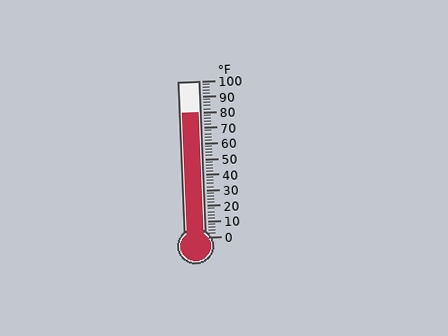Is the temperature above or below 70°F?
The temperature is above 70°F.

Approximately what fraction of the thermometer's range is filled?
The thermometer is filled to approximately 80% of its range.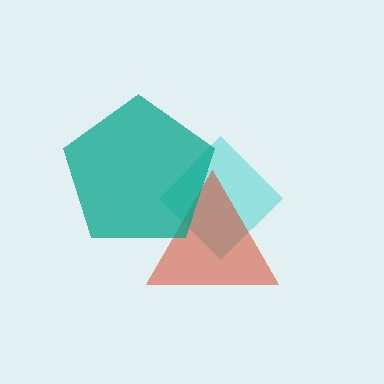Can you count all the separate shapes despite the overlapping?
Yes, there are 3 separate shapes.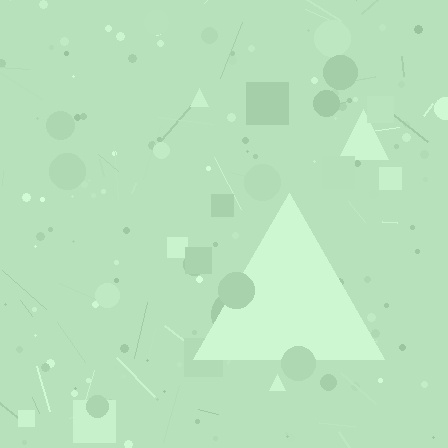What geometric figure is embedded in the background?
A triangle is embedded in the background.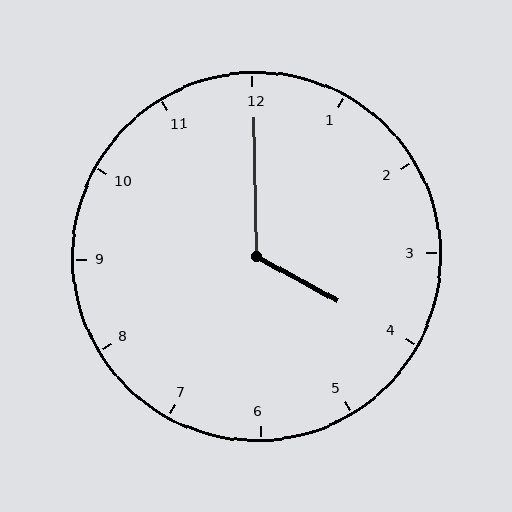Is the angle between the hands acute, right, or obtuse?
It is obtuse.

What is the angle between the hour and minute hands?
Approximately 120 degrees.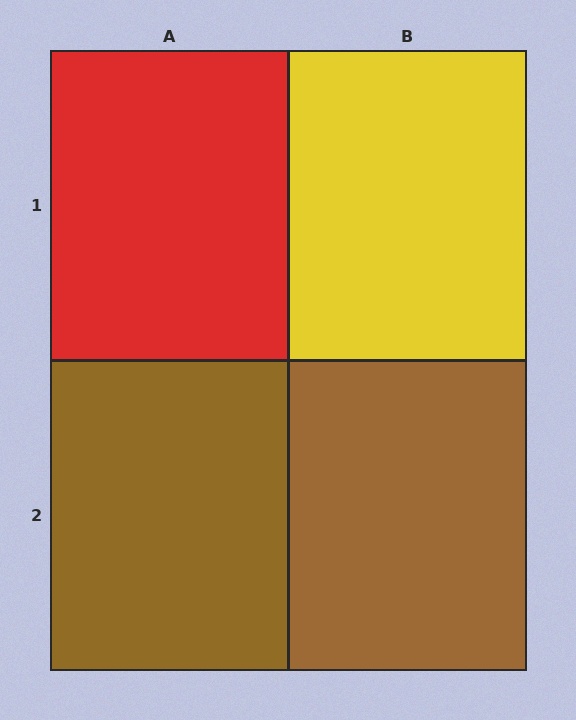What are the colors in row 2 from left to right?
Brown, brown.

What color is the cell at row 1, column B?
Yellow.